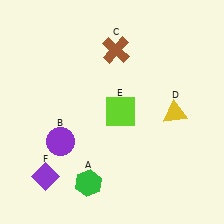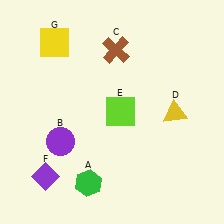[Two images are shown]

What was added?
A yellow square (G) was added in Image 2.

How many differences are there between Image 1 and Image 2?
There is 1 difference between the two images.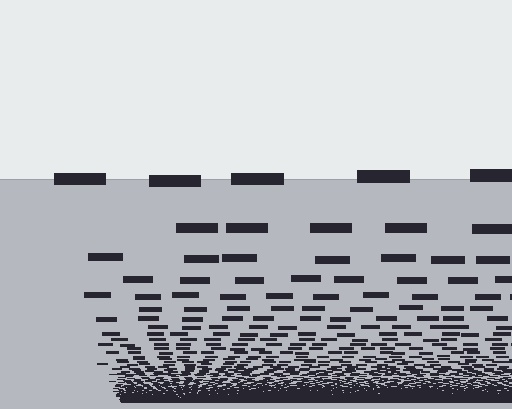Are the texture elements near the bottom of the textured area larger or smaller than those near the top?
Smaller. The gradient is inverted — elements near the bottom are smaller and denser.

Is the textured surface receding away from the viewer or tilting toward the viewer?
The surface appears to tilt toward the viewer. Texture elements get larger and sparser toward the top.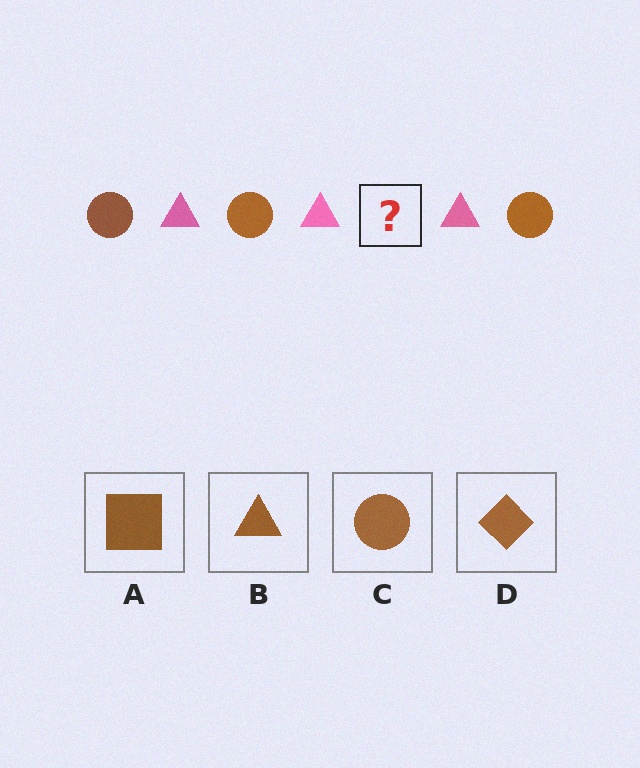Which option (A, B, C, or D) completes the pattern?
C.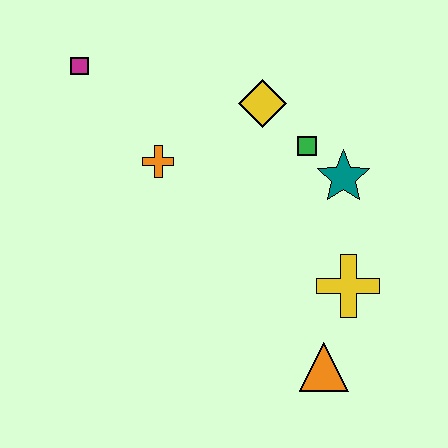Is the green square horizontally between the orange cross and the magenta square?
No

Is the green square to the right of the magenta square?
Yes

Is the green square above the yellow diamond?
No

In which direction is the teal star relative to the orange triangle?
The teal star is above the orange triangle.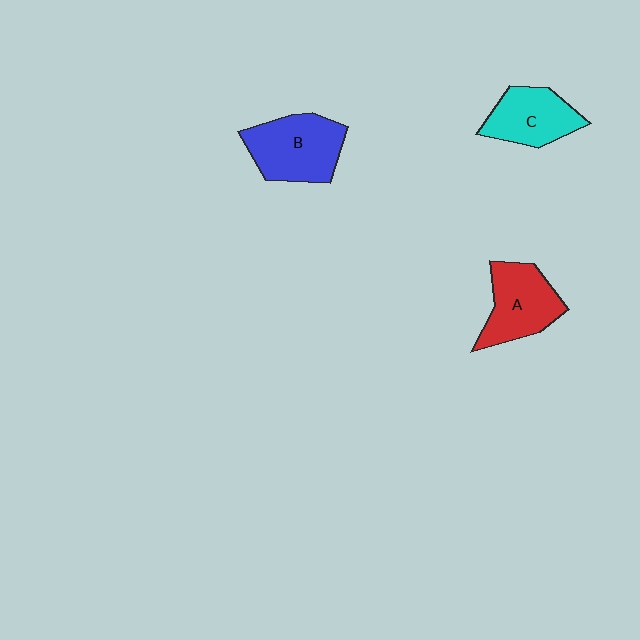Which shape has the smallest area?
Shape C (cyan).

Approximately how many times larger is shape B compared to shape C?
Approximately 1.3 times.